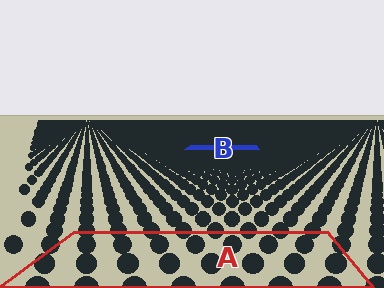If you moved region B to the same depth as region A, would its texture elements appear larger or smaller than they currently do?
They would appear larger. At a closer depth, the same texture elements are projected at a bigger on-screen size.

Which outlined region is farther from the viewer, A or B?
Region B is farther from the viewer — the texture elements inside it appear smaller and more densely packed.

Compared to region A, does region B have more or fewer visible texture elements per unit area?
Region B has more texture elements per unit area — they are packed more densely because it is farther away.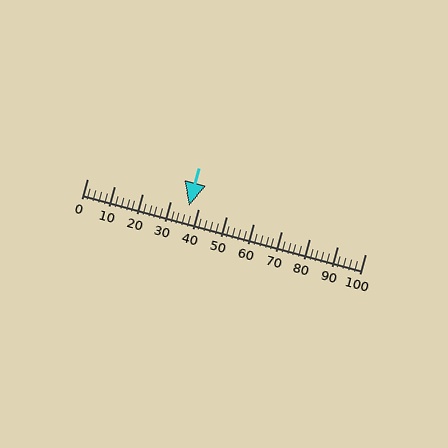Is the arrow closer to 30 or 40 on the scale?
The arrow is closer to 40.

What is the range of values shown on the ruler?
The ruler shows values from 0 to 100.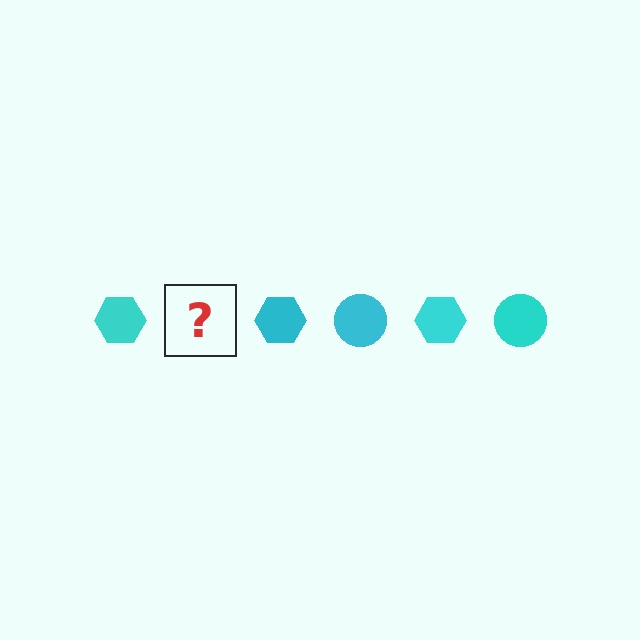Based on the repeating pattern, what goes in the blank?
The blank should be a cyan circle.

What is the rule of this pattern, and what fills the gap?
The rule is that the pattern cycles through hexagon, circle shapes in cyan. The gap should be filled with a cyan circle.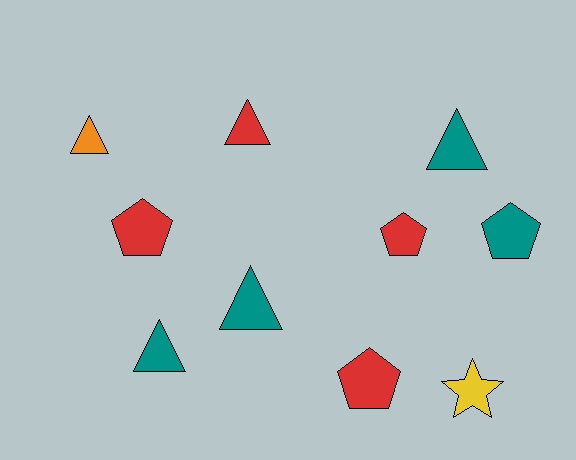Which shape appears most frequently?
Triangle, with 5 objects.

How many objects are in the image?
There are 10 objects.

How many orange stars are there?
There are no orange stars.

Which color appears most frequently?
Teal, with 4 objects.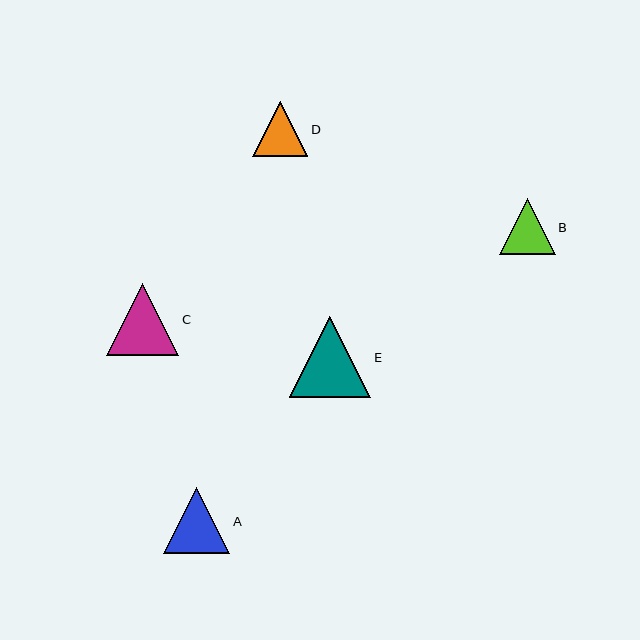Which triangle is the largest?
Triangle E is the largest with a size of approximately 81 pixels.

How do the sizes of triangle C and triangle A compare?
Triangle C and triangle A are approximately the same size.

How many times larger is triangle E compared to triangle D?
Triangle E is approximately 1.5 times the size of triangle D.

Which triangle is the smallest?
Triangle D is the smallest with a size of approximately 55 pixels.